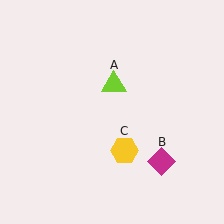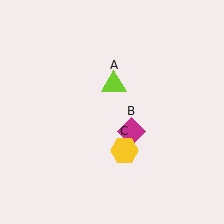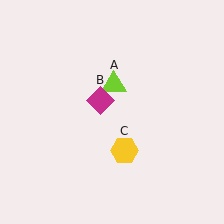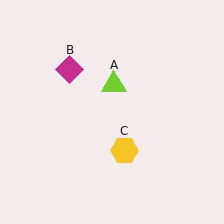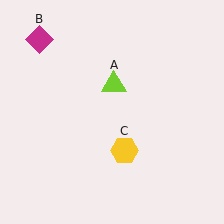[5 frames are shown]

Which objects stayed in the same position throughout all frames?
Lime triangle (object A) and yellow hexagon (object C) remained stationary.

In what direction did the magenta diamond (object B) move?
The magenta diamond (object B) moved up and to the left.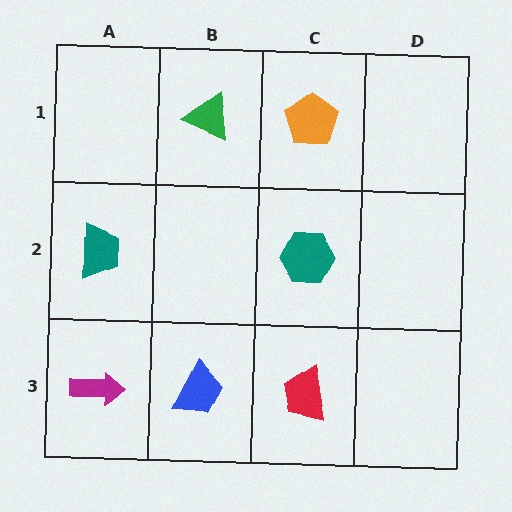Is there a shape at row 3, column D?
No, that cell is empty.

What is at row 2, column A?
A teal trapezoid.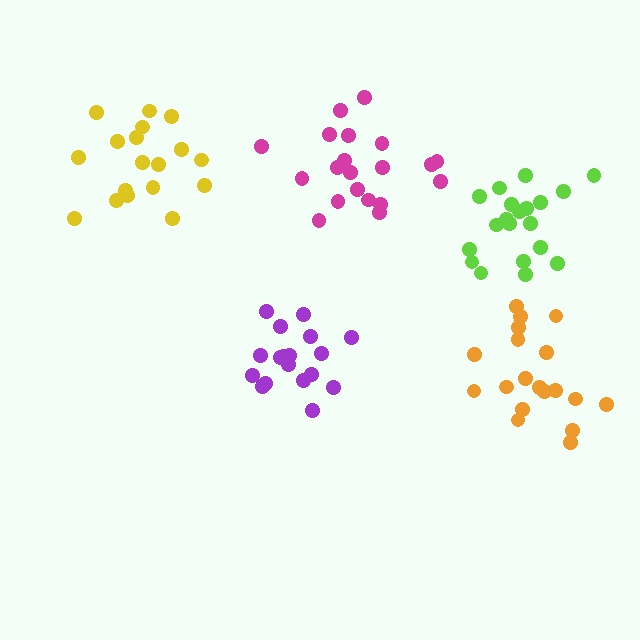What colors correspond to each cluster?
The clusters are colored: orange, lime, purple, yellow, magenta.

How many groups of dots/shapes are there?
There are 5 groups.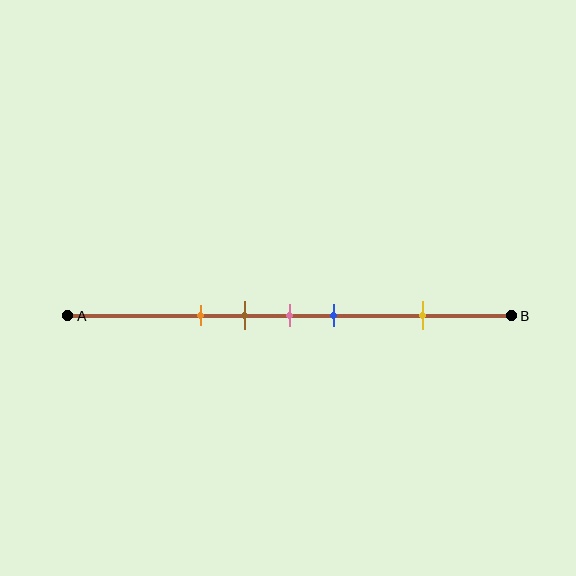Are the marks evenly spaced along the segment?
No, the marks are not evenly spaced.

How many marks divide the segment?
There are 5 marks dividing the segment.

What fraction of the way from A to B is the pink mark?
The pink mark is approximately 50% (0.5) of the way from A to B.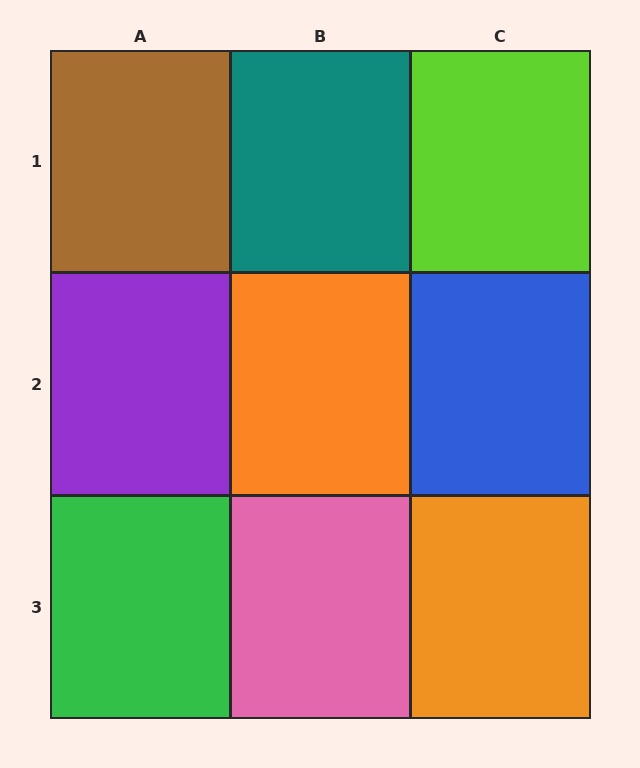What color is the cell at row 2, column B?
Orange.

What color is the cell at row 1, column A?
Brown.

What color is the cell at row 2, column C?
Blue.